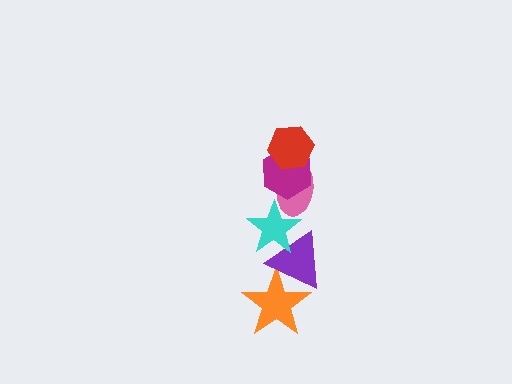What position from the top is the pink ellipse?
The pink ellipse is 3rd from the top.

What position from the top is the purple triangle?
The purple triangle is 5th from the top.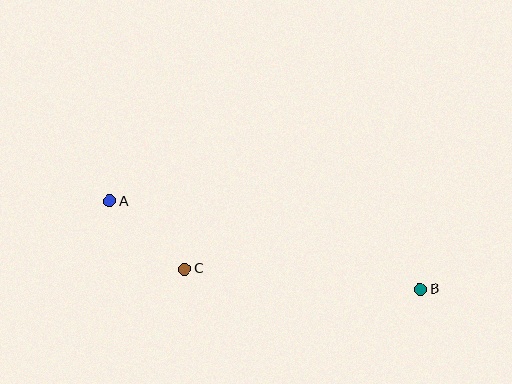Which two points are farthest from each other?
Points A and B are farthest from each other.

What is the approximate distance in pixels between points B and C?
The distance between B and C is approximately 237 pixels.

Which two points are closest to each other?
Points A and C are closest to each other.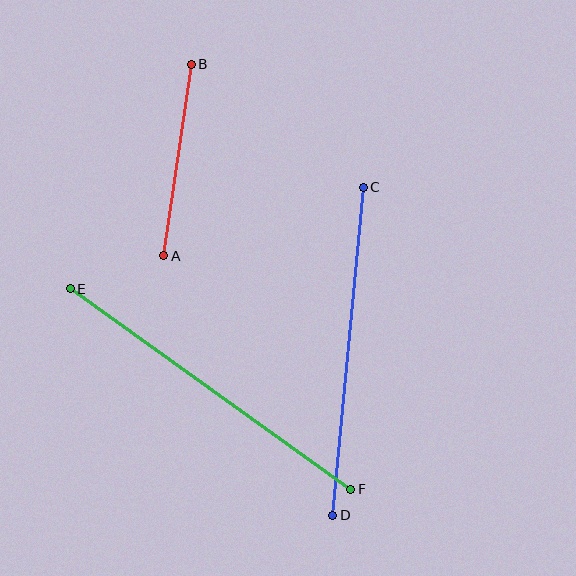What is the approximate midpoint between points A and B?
The midpoint is at approximately (178, 160) pixels.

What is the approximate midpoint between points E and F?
The midpoint is at approximately (211, 389) pixels.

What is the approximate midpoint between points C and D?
The midpoint is at approximately (348, 351) pixels.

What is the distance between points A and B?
The distance is approximately 193 pixels.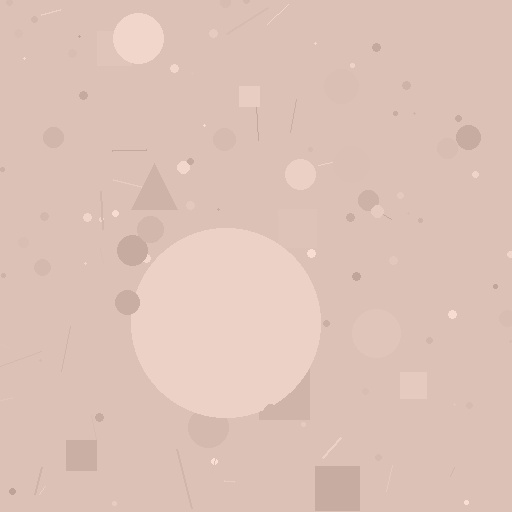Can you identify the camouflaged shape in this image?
The camouflaged shape is a circle.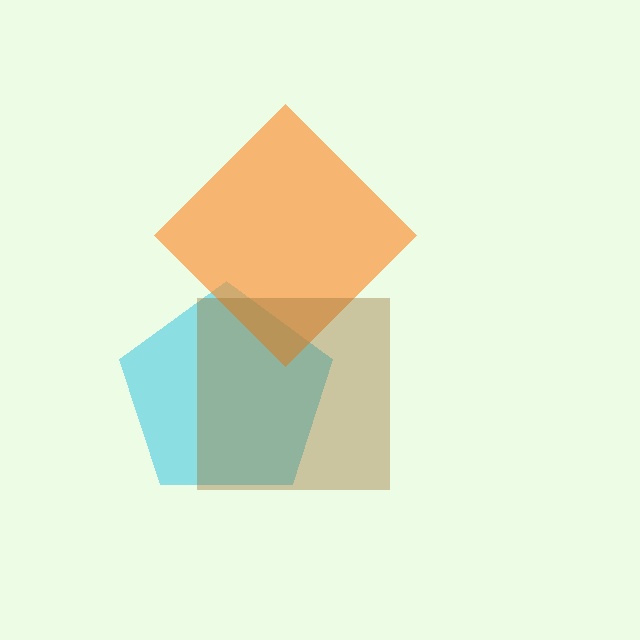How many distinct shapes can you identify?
There are 3 distinct shapes: a cyan pentagon, an orange diamond, a brown square.